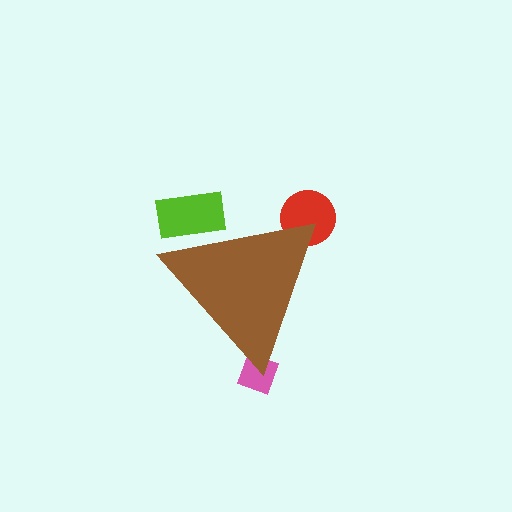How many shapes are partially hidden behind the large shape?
3 shapes are partially hidden.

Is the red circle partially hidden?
Yes, the red circle is partially hidden behind the brown triangle.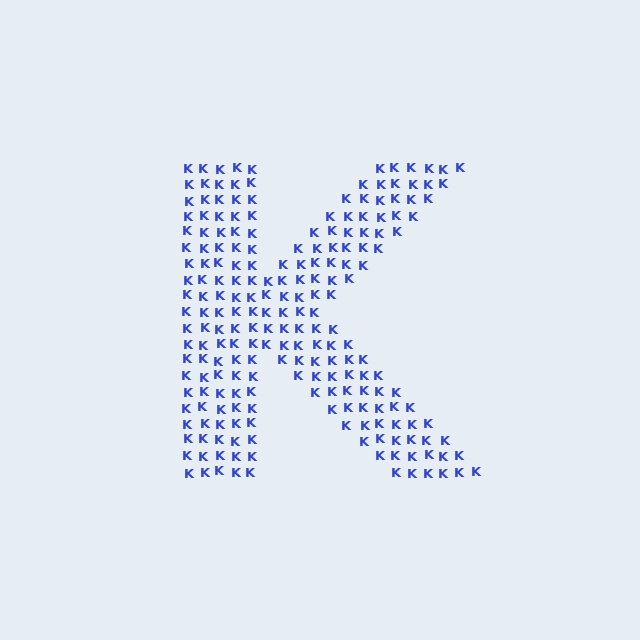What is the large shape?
The large shape is the letter K.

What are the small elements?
The small elements are letter K's.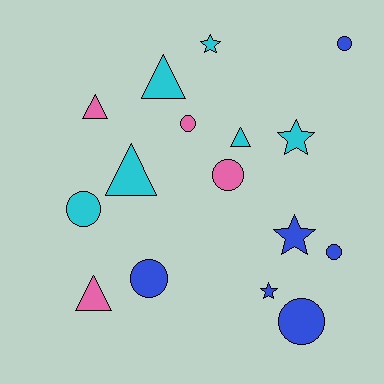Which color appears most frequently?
Blue, with 6 objects.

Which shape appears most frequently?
Circle, with 7 objects.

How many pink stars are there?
There are no pink stars.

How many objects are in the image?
There are 16 objects.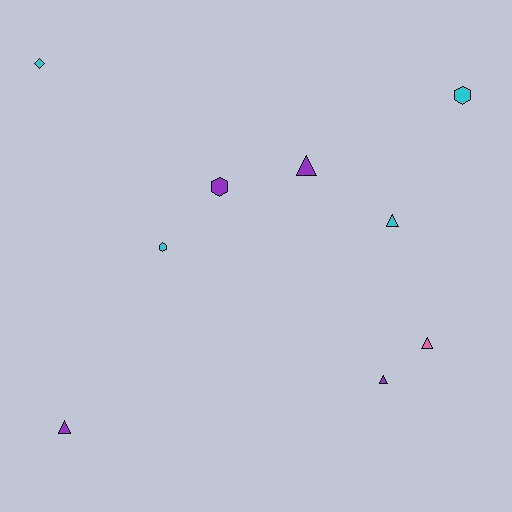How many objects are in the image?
There are 9 objects.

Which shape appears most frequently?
Triangle, with 5 objects.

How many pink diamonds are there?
There are no pink diamonds.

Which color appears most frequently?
Cyan, with 4 objects.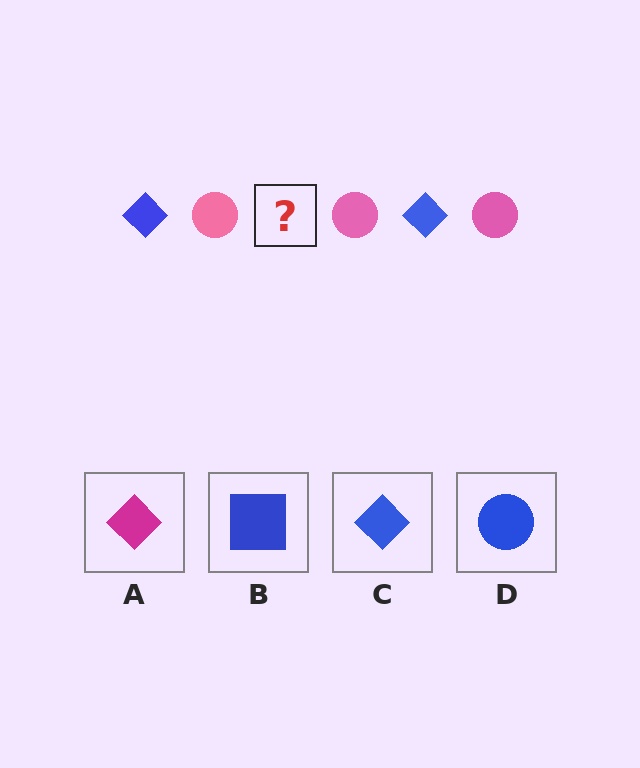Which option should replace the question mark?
Option C.